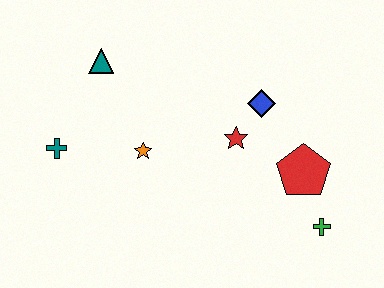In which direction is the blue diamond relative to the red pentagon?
The blue diamond is above the red pentagon.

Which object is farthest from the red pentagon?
The teal cross is farthest from the red pentagon.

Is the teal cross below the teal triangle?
Yes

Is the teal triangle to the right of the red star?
No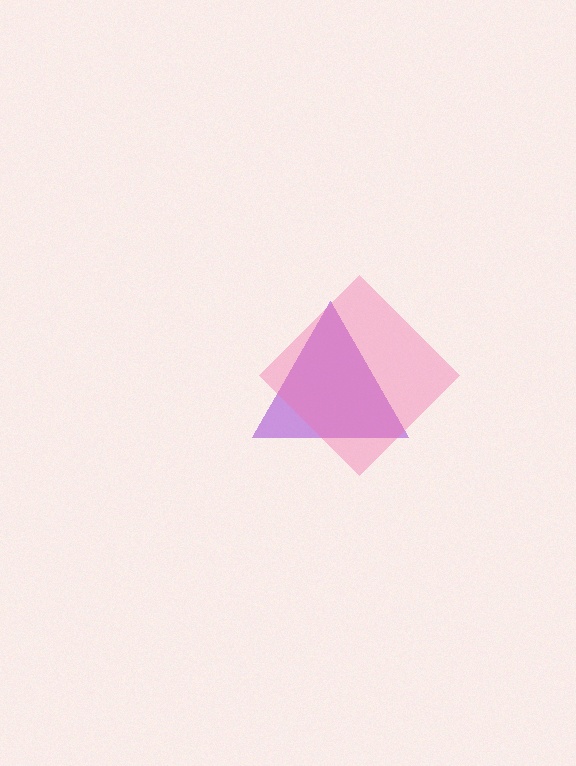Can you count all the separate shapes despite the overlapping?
Yes, there are 2 separate shapes.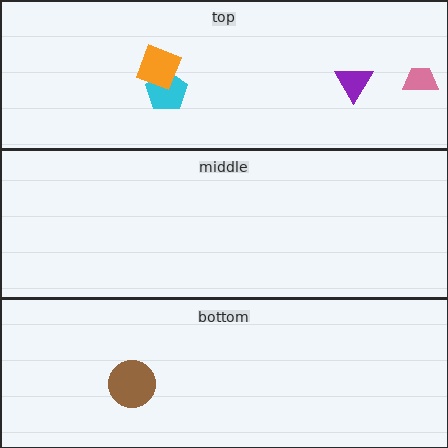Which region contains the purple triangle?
The top region.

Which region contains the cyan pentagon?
The top region.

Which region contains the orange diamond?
The top region.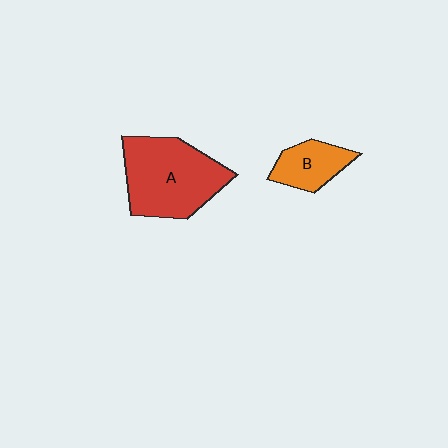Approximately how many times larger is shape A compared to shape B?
Approximately 2.3 times.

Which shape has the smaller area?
Shape B (orange).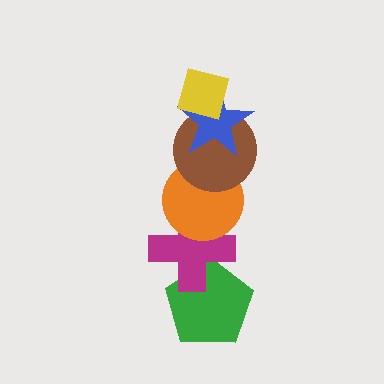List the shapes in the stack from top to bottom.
From top to bottom: the yellow diamond, the blue star, the brown circle, the orange circle, the magenta cross, the green pentagon.